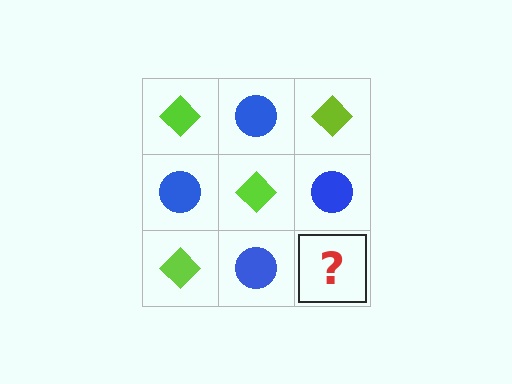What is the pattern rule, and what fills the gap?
The rule is that it alternates lime diamond and blue circle in a checkerboard pattern. The gap should be filled with a lime diamond.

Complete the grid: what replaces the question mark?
The question mark should be replaced with a lime diamond.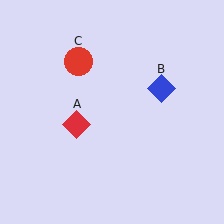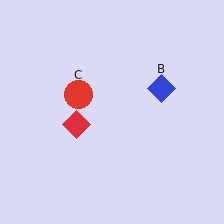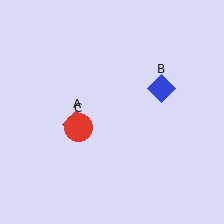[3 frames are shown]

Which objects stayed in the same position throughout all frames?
Red diamond (object A) and blue diamond (object B) remained stationary.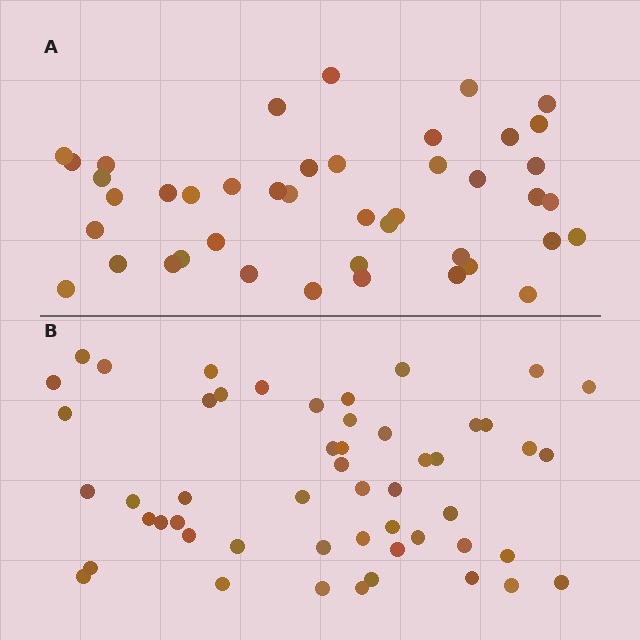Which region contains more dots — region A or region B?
Region B (the bottom region) has more dots.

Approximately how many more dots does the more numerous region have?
Region B has roughly 8 or so more dots than region A.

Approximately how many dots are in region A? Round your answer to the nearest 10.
About 40 dots. (The exact count is 43, which rounds to 40.)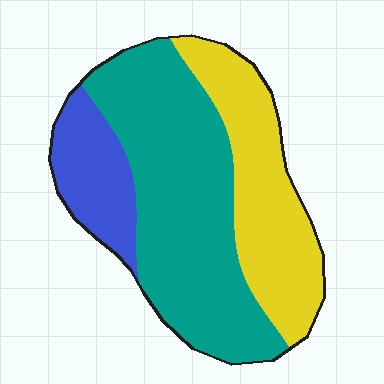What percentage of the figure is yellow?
Yellow takes up about one third (1/3) of the figure.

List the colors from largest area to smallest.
From largest to smallest: teal, yellow, blue.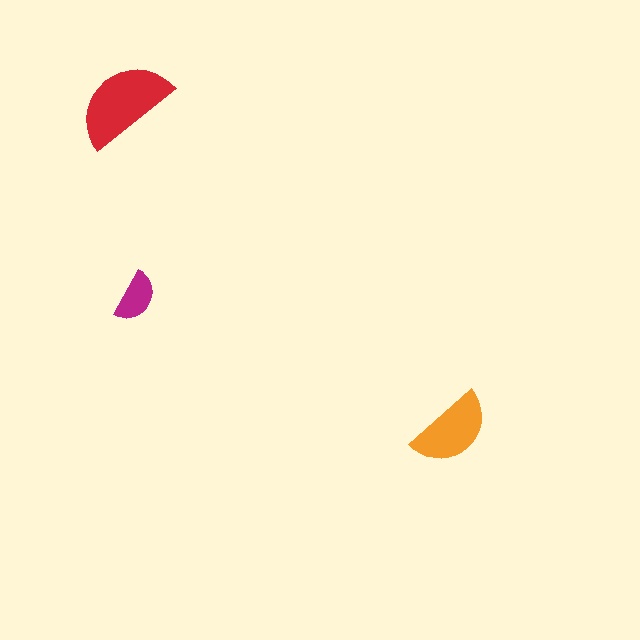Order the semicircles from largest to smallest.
the red one, the orange one, the magenta one.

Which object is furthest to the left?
The red semicircle is leftmost.